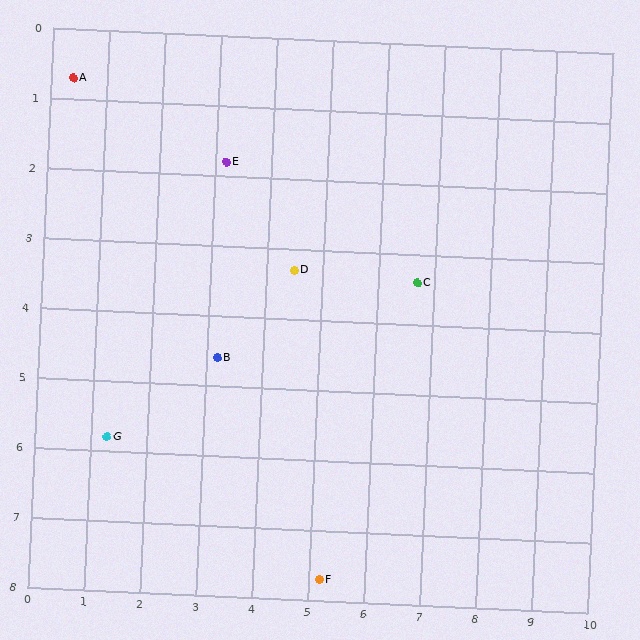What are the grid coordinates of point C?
Point C is at approximately (6.7, 3.4).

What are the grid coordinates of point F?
Point F is at approximately (5.2, 7.7).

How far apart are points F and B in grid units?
Points F and B are about 3.7 grid units apart.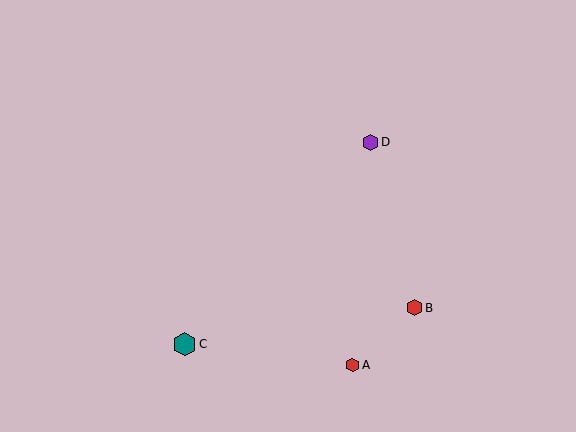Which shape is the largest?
The teal hexagon (labeled C) is the largest.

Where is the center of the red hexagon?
The center of the red hexagon is at (414, 308).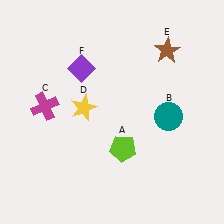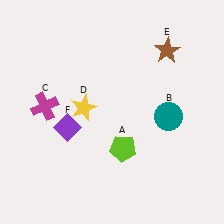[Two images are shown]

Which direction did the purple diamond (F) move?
The purple diamond (F) moved down.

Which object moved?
The purple diamond (F) moved down.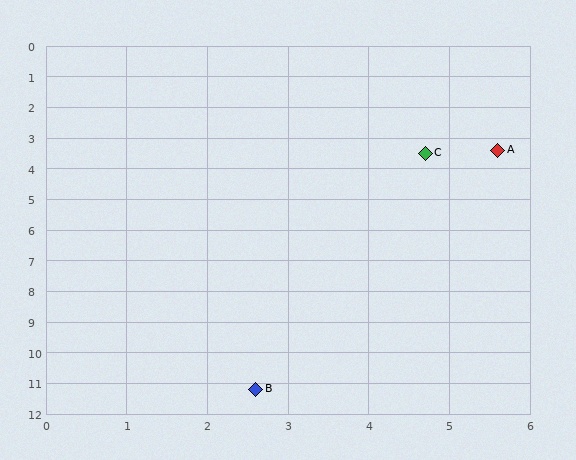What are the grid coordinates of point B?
Point B is at approximately (2.6, 11.2).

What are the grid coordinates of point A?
Point A is at approximately (5.6, 3.4).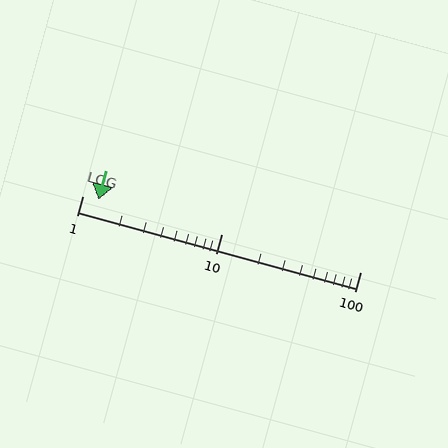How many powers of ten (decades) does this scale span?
The scale spans 2 decades, from 1 to 100.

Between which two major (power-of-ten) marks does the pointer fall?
The pointer is between 1 and 10.